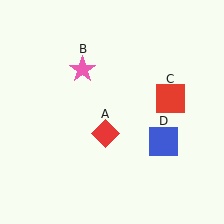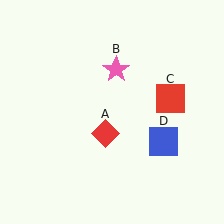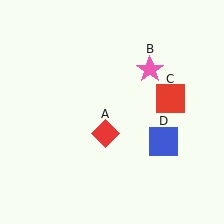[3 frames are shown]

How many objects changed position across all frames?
1 object changed position: pink star (object B).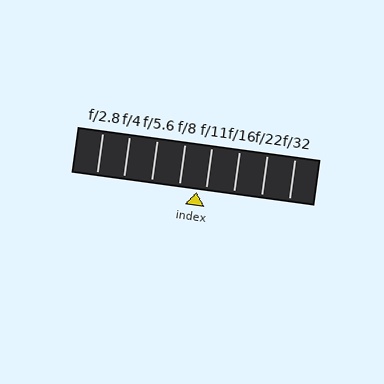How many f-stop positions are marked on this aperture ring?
There are 8 f-stop positions marked.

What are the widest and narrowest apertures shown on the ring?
The widest aperture shown is f/2.8 and the narrowest is f/32.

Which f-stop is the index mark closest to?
The index mark is closest to f/11.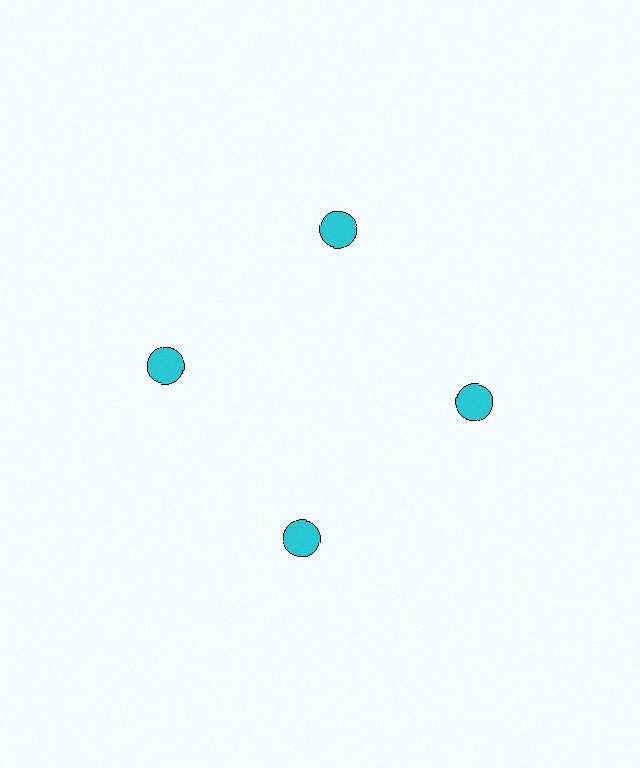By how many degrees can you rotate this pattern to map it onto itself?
The pattern maps onto itself every 90 degrees of rotation.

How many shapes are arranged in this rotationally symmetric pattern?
There are 4 shapes, arranged in 4 groups of 1.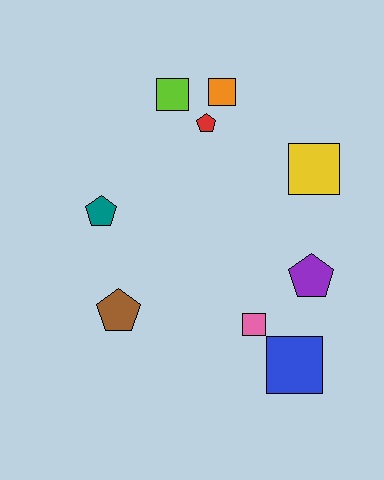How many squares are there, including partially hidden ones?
There are 5 squares.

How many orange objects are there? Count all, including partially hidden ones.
There is 1 orange object.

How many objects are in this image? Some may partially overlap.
There are 9 objects.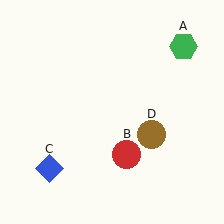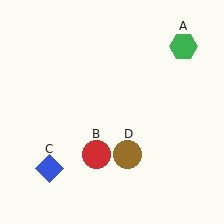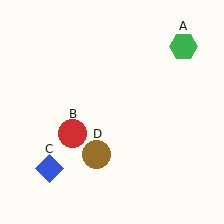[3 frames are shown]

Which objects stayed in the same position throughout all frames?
Green hexagon (object A) and blue diamond (object C) remained stationary.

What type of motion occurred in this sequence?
The red circle (object B), brown circle (object D) rotated clockwise around the center of the scene.